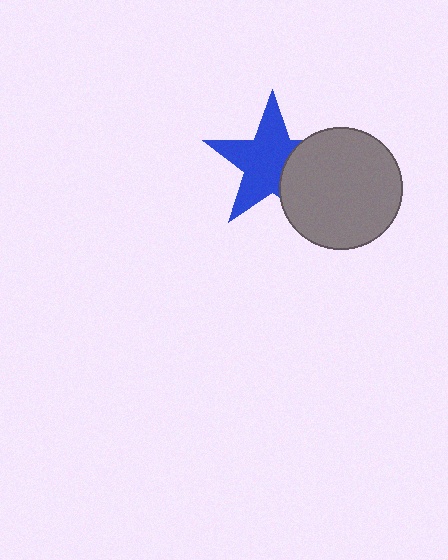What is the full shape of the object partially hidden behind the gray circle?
The partially hidden object is a blue star.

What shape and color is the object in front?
The object in front is a gray circle.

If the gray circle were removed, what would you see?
You would see the complete blue star.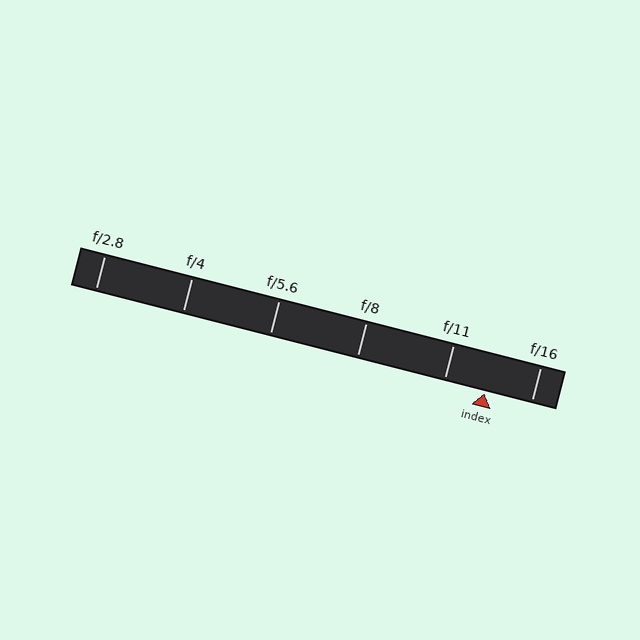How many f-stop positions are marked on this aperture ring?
There are 6 f-stop positions marked.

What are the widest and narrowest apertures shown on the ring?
The widest aperture shown is f/2.8 and the narrowest is f/16.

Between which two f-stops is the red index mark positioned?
The index mark is between f/11 and f/16.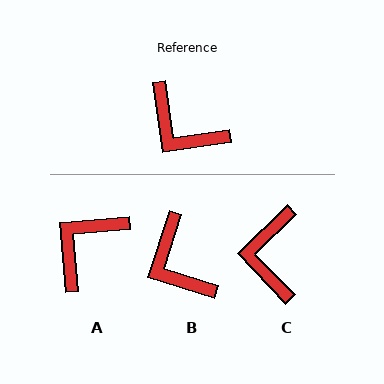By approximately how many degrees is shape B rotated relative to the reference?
Approximately 26 degrees clockwise.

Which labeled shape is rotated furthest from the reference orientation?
A, about 93 degrees away.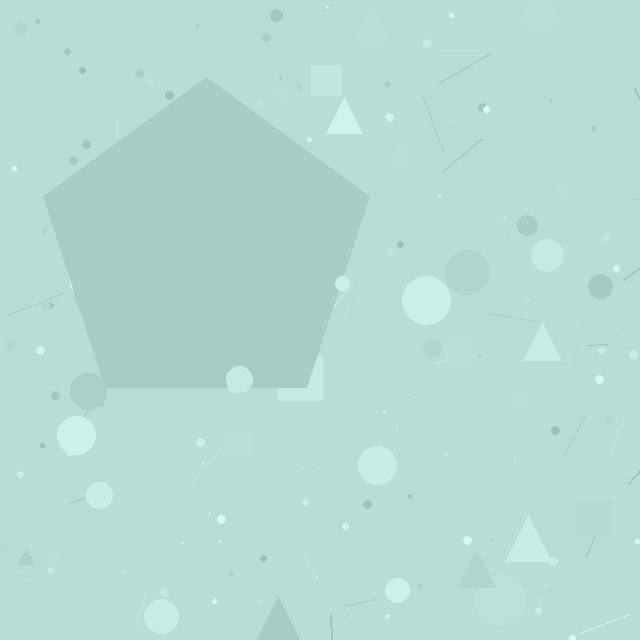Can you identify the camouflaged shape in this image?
The camouflaged shape is a pentagon.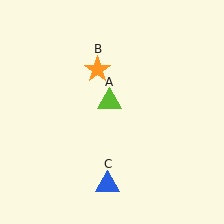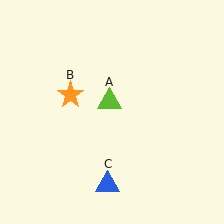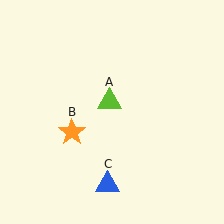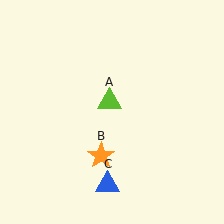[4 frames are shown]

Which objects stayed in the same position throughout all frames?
Lime triangle (object A) and blue triangle (object C) remained stationary.